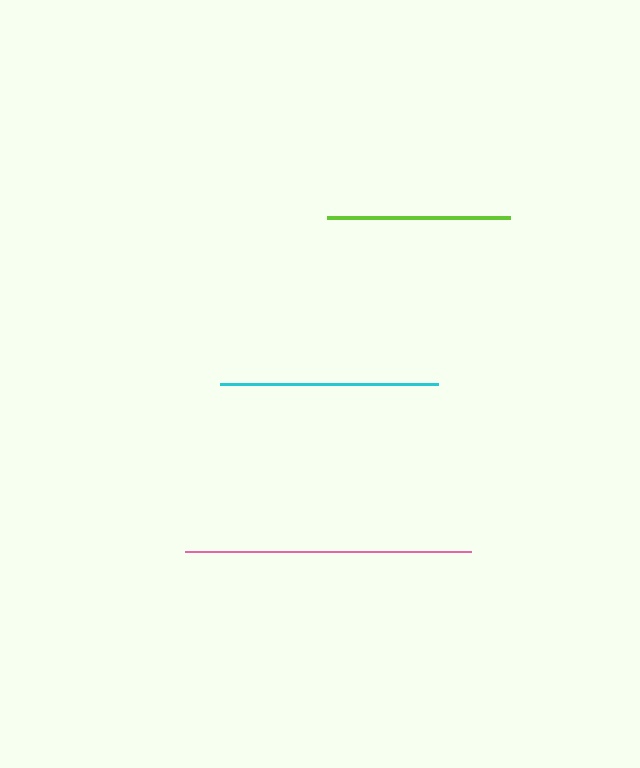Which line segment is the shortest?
The lime line is the shortest at approximately 183 pixels.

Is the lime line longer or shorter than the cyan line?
The cyan line is longer than the lime line.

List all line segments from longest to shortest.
From longest to shortest: pink, cyan, lime.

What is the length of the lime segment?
The lime segment is approximately 183 pixels long.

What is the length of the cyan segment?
The cyan segment is approximately 218 pixels long.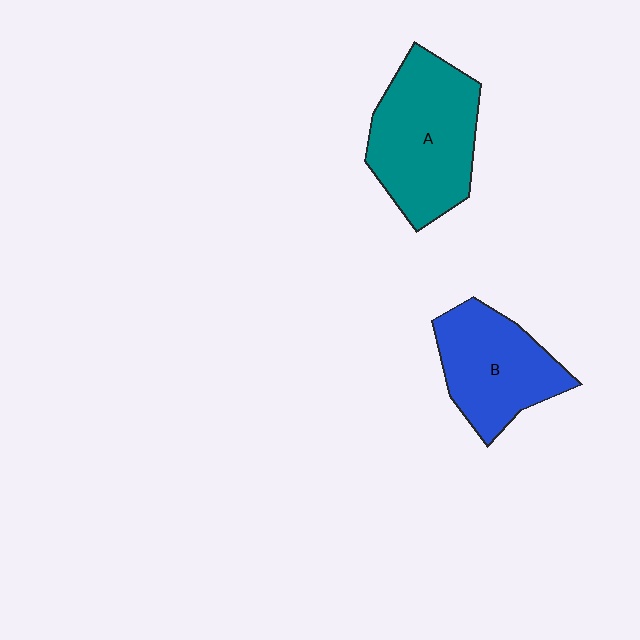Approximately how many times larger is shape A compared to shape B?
Approximately 1.3 times.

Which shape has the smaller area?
Shape B (blue).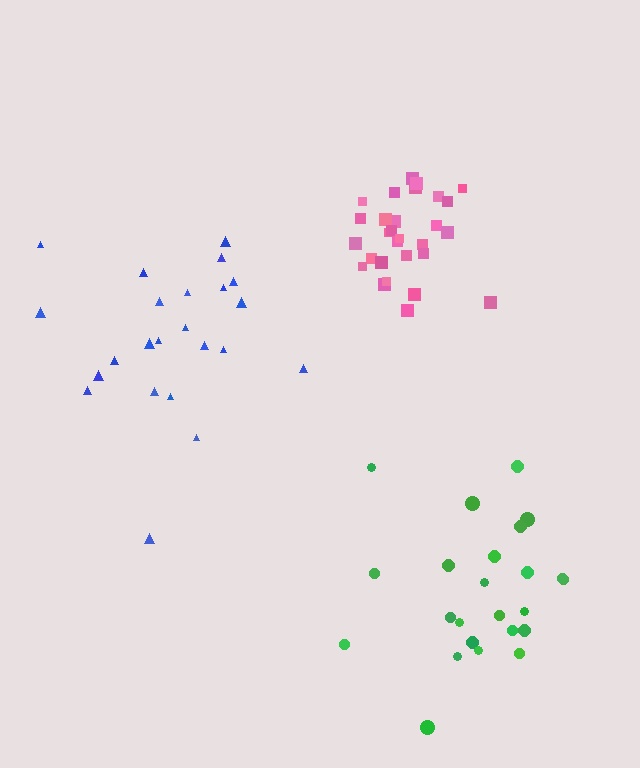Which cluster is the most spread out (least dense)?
Blue.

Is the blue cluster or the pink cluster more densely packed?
Pink.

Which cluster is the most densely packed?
Pink.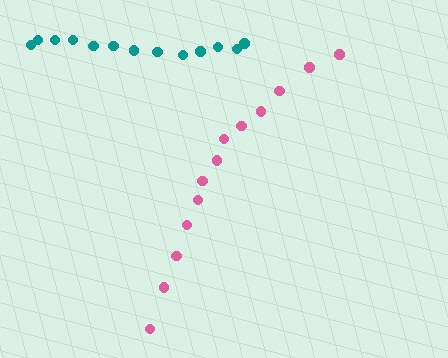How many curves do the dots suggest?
There are 2 distinct paths.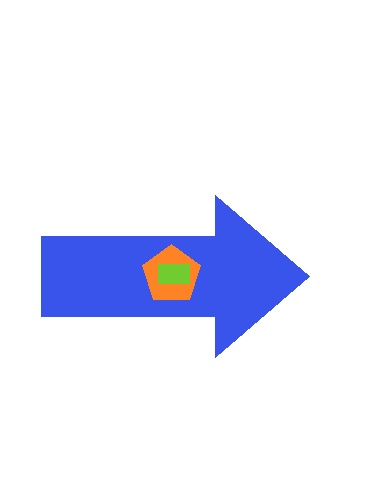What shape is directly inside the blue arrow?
The orange pentagon.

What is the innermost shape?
The lime rectangle.